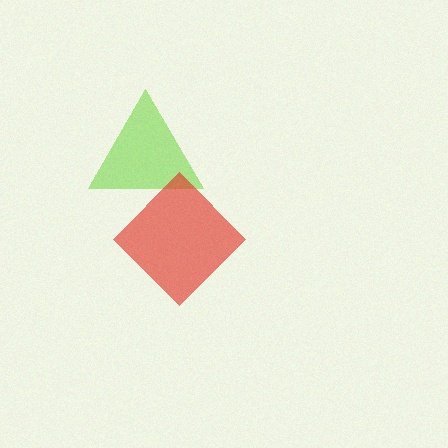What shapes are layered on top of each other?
The layered shapes are: a lime triangle, a red diamond.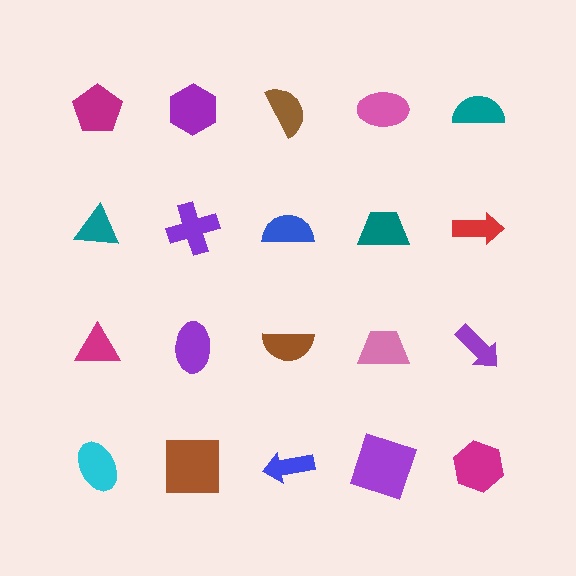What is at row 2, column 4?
A teal trapezoid.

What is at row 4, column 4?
A purple square.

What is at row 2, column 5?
A red arrow.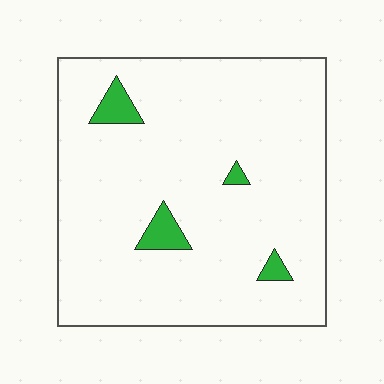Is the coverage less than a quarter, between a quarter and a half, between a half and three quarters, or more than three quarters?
Less than a quarter.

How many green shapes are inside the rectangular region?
4.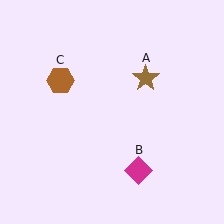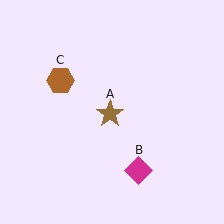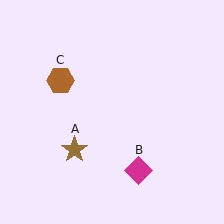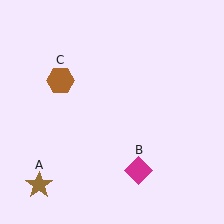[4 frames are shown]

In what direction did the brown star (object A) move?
The brown star (object A) moved down and to the left.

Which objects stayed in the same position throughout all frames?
Magenta diamond (object B) and brown hexagon (object C) remained stationary.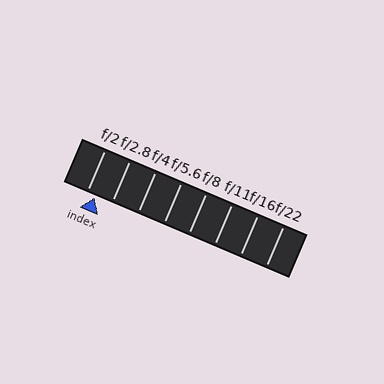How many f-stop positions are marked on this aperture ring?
There are 8 f-stop positions marked.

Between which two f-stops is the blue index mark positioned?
The index mark is between f/2 and f/2.8.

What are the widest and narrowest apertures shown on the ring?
The widest aperture shown is f/2 and the narrowest is f/22.